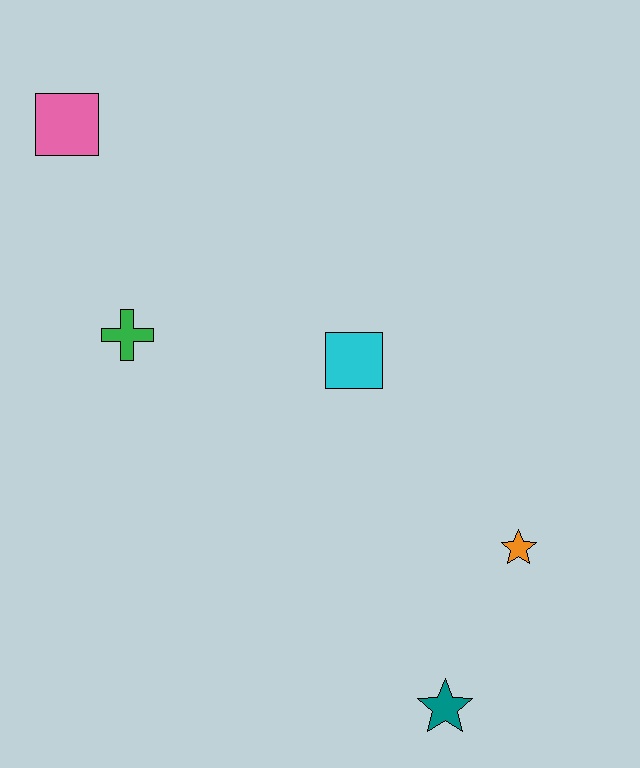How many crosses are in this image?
There is 1 cross.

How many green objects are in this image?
There is 1 green object.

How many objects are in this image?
There are 5 objects.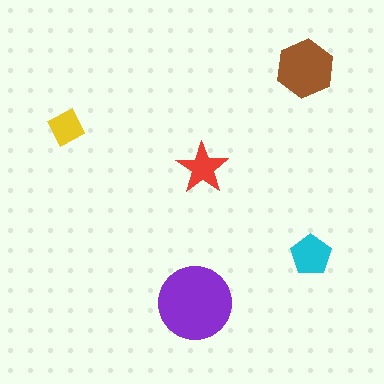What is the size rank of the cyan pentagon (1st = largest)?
3rd.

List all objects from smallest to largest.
The yellow square, the red star, the cyan pentagon, the brown hexagon, the purple circle.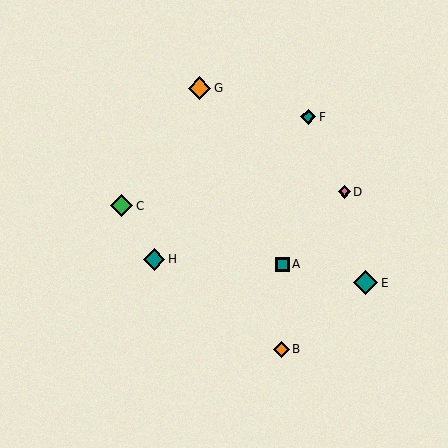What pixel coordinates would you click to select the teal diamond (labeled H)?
Click at (154, 259) to select the teal diamond H.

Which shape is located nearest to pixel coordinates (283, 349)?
The orange diamond (labeled B) at (281, 349) is nearest to that location.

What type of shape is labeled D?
Shape D is a pink diamond.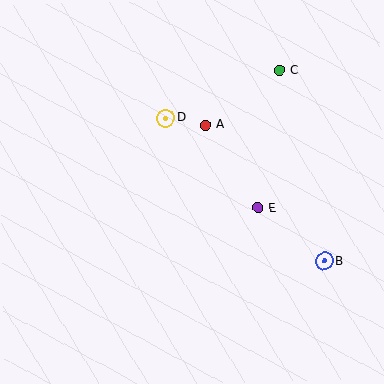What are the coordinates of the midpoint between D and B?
The midpoint between D and B is at (245, 189).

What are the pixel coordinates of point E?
Point E is at (258, 208).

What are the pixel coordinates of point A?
Point A is at (206, 125).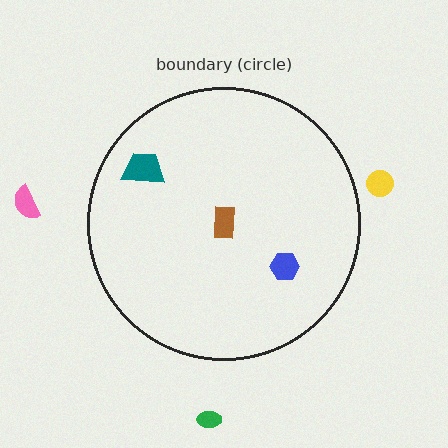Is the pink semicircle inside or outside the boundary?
Outside.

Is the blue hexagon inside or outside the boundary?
Inside.